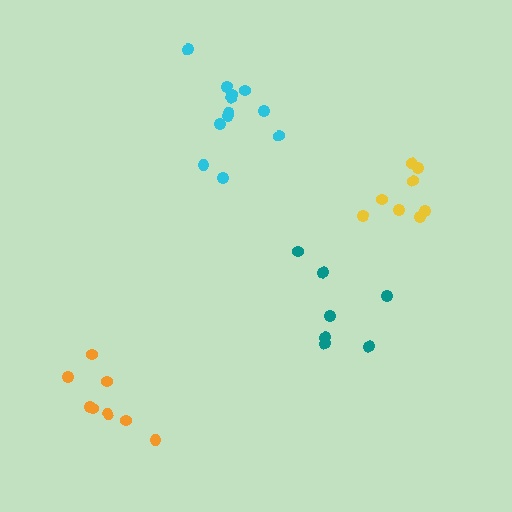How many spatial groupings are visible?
There are 4 spatial groupings.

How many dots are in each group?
Group 1: 12 dots, Group 2: 8 dots, Group 3: 7 dots, Group 4: 8 dots (35 total).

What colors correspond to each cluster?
The clusters are colored: cyan, yellow, teal, orange.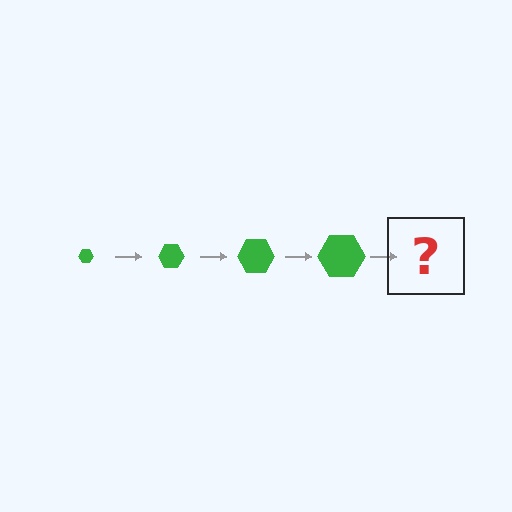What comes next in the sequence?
The next element should be a green hexagon, larger than the previous one.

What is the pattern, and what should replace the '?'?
The pattern is that the hexagon gets progressively larger each step. The '?' should be a green hexagon, larger than the previous one.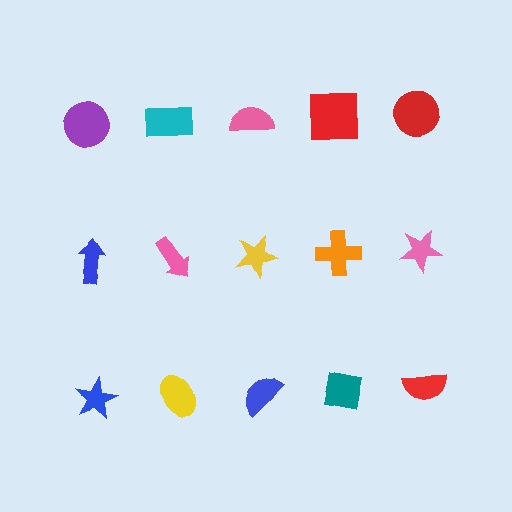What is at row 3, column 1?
A blue star.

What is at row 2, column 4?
An orange cross.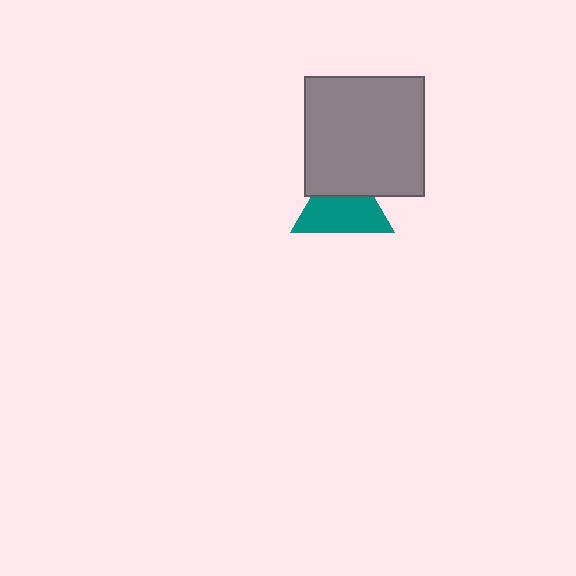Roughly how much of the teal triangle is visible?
About half of it is visible (roughly 64%).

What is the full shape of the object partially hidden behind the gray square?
The partially hidden object is a teal triangle.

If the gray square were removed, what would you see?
You would see the complete teal triangle.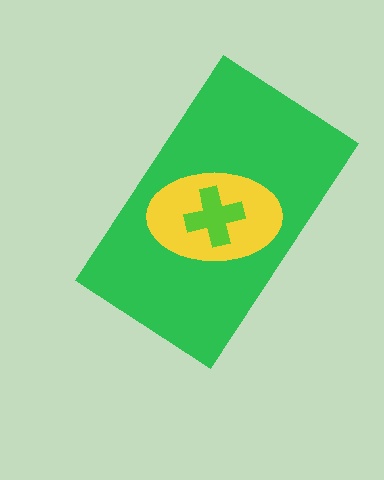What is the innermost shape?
The lime cross.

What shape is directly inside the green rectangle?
The yellow ellipse.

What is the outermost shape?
The green rectangle.